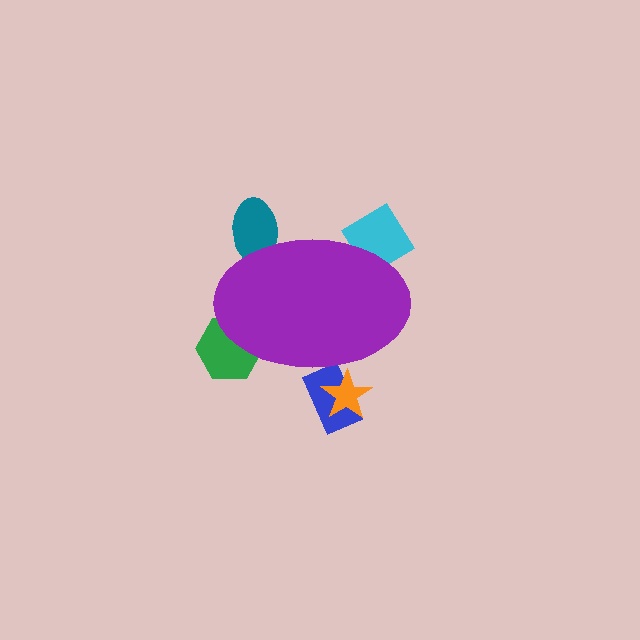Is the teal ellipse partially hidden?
Yes, the teal ellipse is partially hidden behind the purple ellipse.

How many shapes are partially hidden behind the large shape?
5 shapes are partially hidden.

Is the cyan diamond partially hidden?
Yes, the cyan diamond is partially hidden behind the purple ellipse.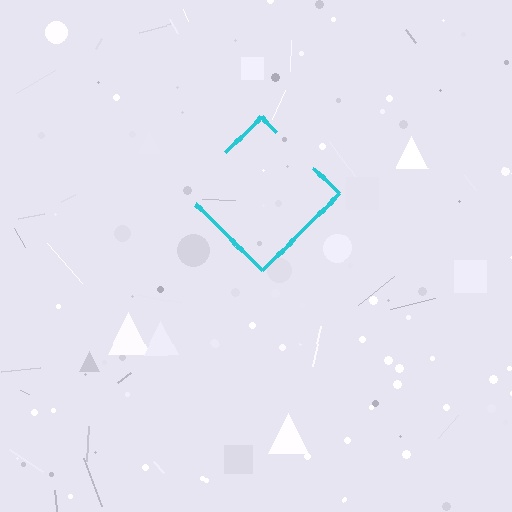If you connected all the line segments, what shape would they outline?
They would outline a diamond.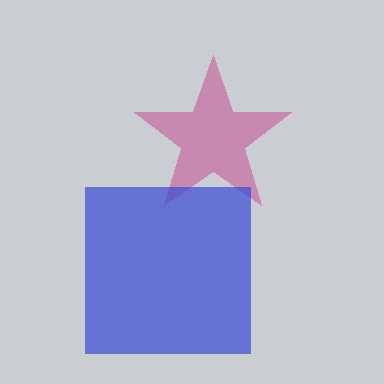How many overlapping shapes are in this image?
There are 2 overlapping shapes in the image.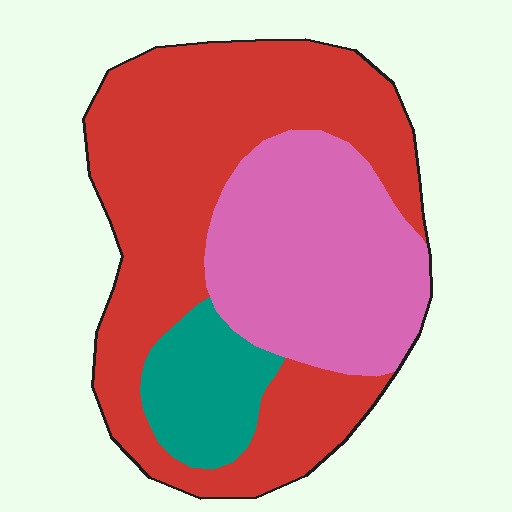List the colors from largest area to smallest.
From largest to smallest: red, pink, teal.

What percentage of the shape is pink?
Pink takes up between a quarter and a half of the shape.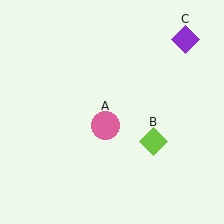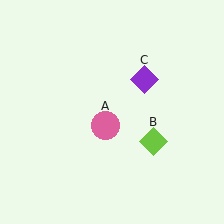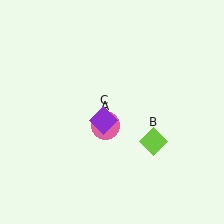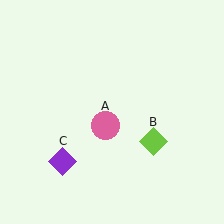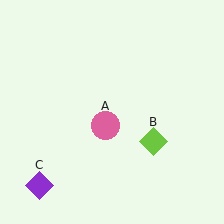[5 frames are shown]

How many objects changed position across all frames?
1 object changed position: purple diamond (object C).